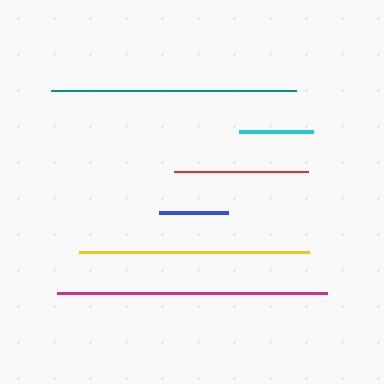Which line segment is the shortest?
The blue line is the shortest at approximately 70 pixels.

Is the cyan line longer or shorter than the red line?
The red line is longer than the cyan line.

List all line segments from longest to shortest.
From longest to shortest: magenta, teal, yellow, red, cyan, blue.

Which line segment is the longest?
The magenta line is the longest at approximately 270 pixels.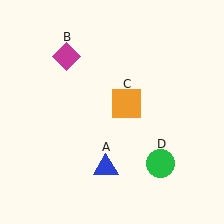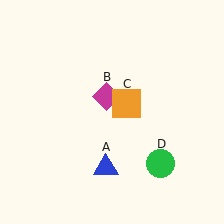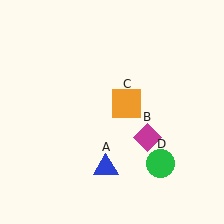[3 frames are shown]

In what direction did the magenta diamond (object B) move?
The magenta diamond (object B) moved down and to the right.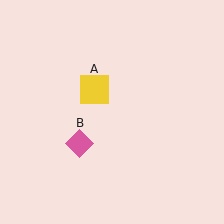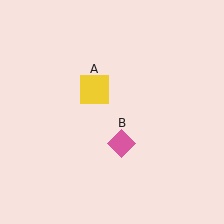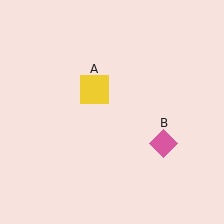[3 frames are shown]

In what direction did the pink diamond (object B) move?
The pink diamond (object B) moved right.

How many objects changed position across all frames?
1 object changed position: pink diamond (object B).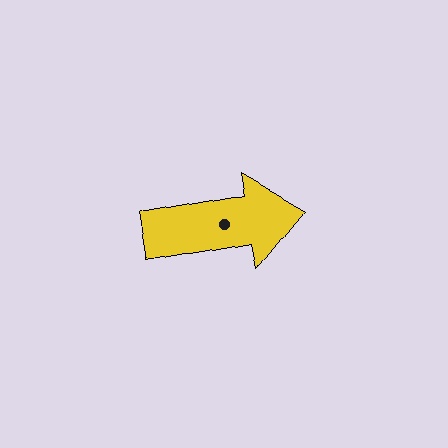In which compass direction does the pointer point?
East.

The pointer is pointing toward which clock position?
Roughly 3 o'clock.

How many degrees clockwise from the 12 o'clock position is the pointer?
Approximately 80 degrees.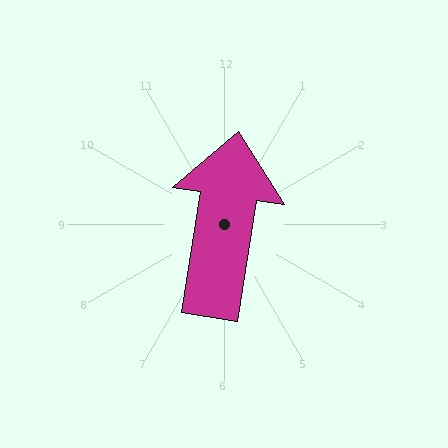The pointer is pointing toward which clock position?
Roughly 12 o'clock.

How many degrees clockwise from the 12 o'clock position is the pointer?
Approximately 9 degrees.